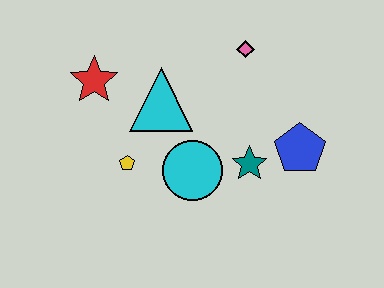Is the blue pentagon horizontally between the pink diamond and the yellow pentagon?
No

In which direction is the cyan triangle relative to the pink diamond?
The cyan triangle is to the left of the pink diamond.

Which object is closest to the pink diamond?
The cyan triangle is closest to the pink diamond.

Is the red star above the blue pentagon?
Yes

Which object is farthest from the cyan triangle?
The blue pentagon is farthest from the cyan triangle.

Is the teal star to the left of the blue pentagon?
Yes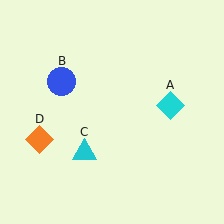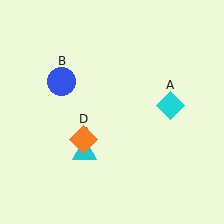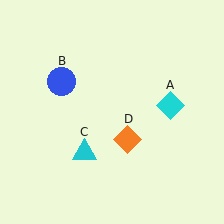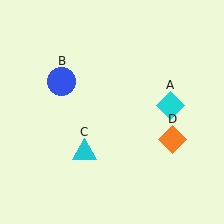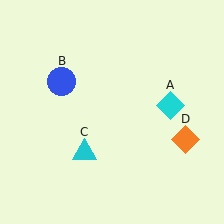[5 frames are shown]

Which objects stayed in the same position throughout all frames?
Cyan diamond (object A) and blue circle (object B) and cyan triangle (object C) remained stationary.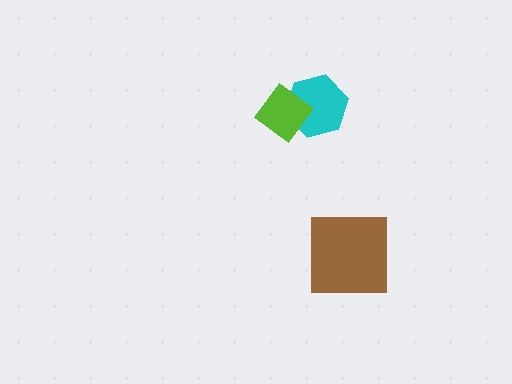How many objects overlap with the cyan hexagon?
1 object overlaps with the cyan hexagon.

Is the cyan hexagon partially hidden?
Yes, it is partially covered by another shape.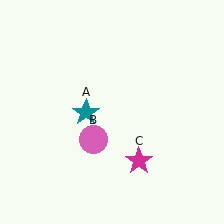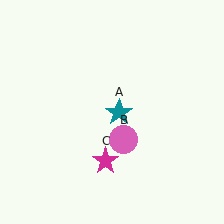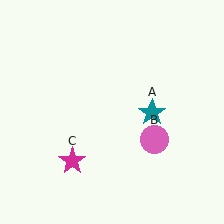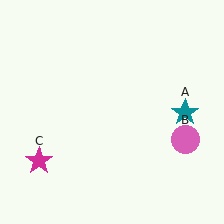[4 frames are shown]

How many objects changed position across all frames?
3 objects changed position: teal star (object A), pink circle (object B), magenta star (object C).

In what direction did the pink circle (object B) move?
The pink circle (object B) moved right.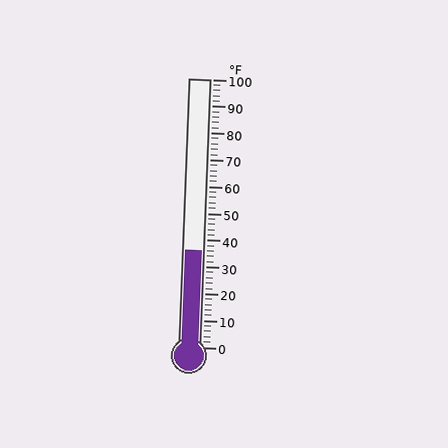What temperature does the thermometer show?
The thermometer shows approximately 36°F.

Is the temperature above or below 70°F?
The temperature is below 70°F.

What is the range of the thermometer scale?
The thermometer scale ranges from 0°F to 100°F.